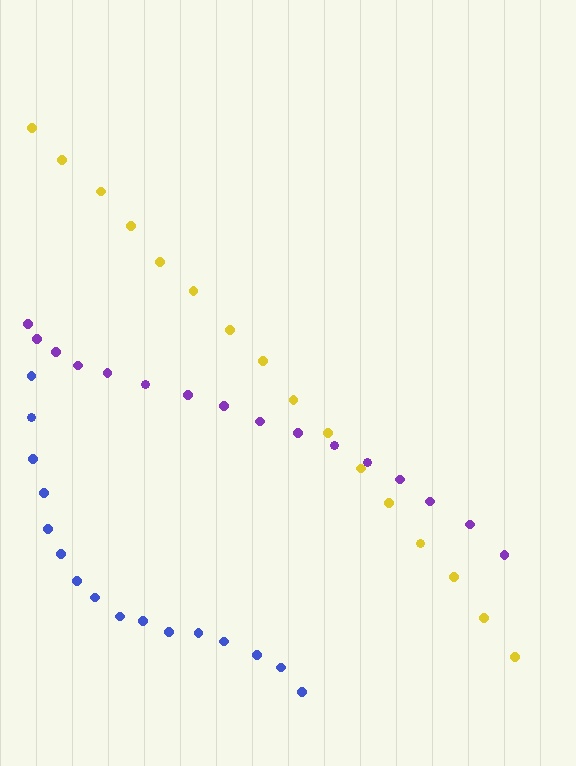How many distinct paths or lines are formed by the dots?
There are 3 distinct paths.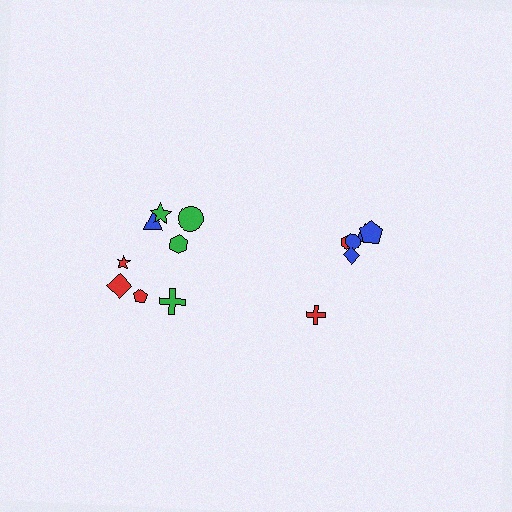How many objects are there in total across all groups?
There are 14 objects.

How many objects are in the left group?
There are 8 objects.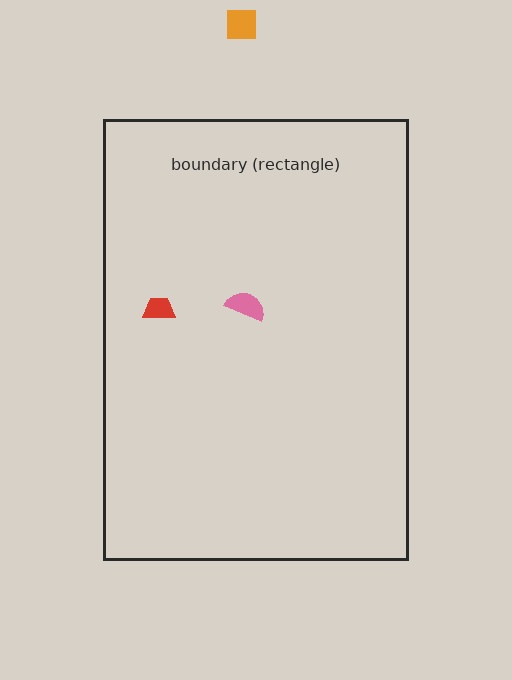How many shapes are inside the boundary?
2 inside, 1 outside.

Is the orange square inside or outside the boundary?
Outside.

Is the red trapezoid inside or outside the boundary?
Inside.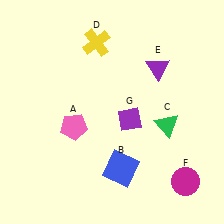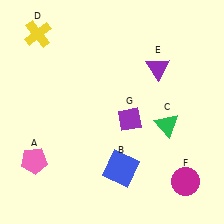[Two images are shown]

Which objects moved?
The objects that moved are: the pink pentagon (A), the yellow cross (D).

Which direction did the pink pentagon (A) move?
The pink pentagon (A) moved left.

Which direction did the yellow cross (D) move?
The yellow cross (D) moved left.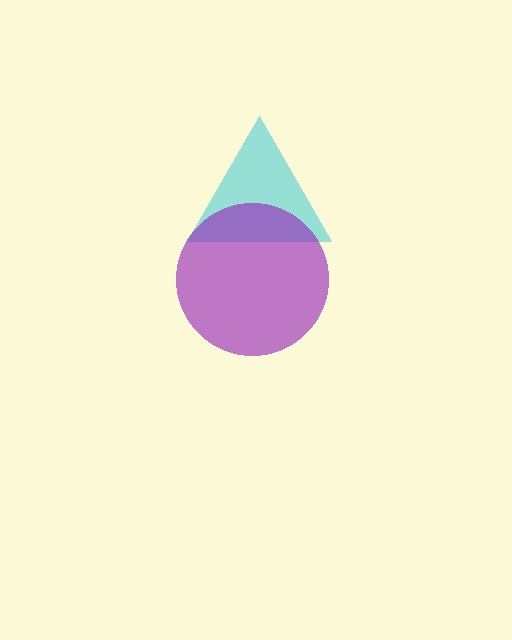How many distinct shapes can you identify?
There are 2 distinct shapes: a cyan triangle, a purple circle.